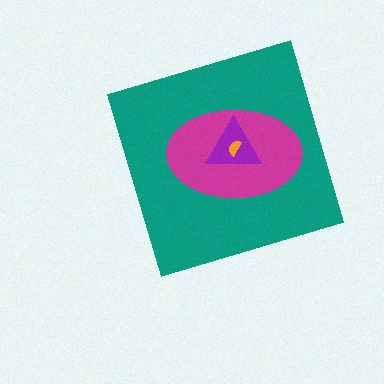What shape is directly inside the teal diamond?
The magenta ellipse.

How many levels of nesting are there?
4.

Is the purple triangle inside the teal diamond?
Yes.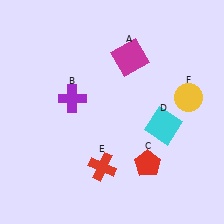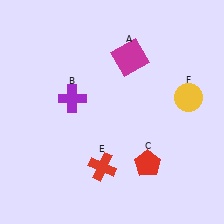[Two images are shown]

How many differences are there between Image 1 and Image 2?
There is 1 difference between the two images.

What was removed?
The cyan square (D) was removed in Image 2.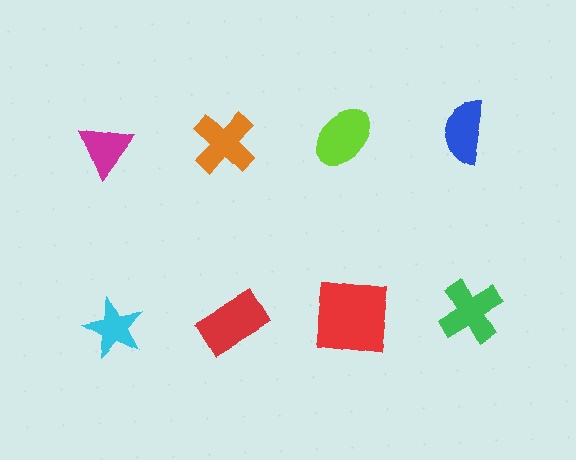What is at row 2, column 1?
A cyan star.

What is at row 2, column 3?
A red square.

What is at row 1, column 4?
A blue semicircle.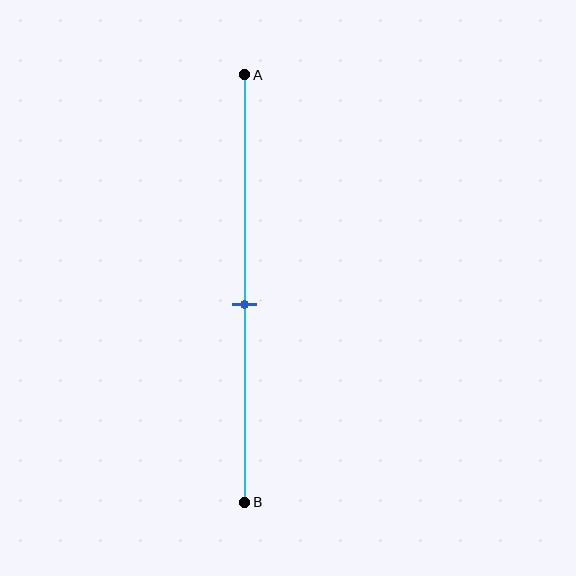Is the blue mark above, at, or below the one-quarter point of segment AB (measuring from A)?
The blue mark is below the one-quarter point of segment AB.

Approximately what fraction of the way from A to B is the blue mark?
The blue mark is approximately 55% of the way from A to B.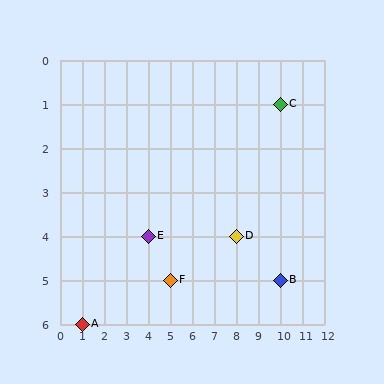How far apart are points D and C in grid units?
Points D and C are 2 columns and 3 rows apart (about 3.6 grid units diagonally).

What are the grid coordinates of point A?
Point A is at grid coordinates (1, 6).